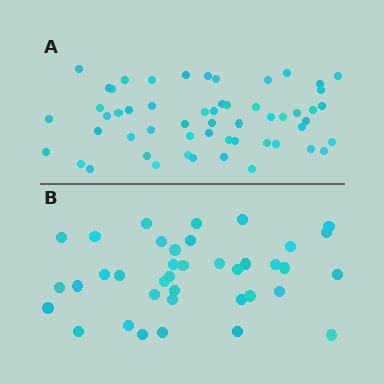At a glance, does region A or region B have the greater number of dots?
Region A (the top region) has more dots.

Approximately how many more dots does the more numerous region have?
Region A has approximately 15 more dots than region B.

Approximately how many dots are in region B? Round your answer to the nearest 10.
About 40 dots. (The exact count is 38, which rounds to 40.)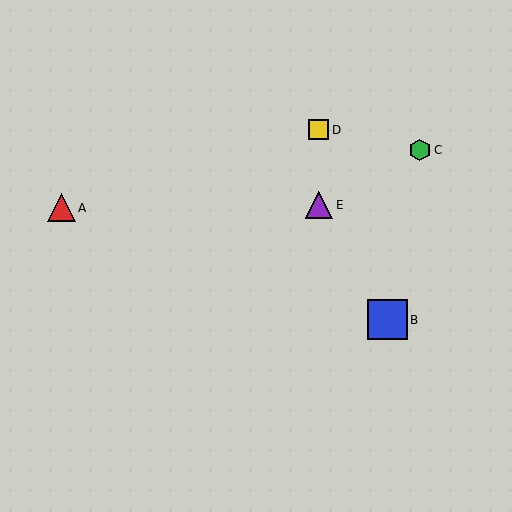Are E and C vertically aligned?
No, E is at x≈319 and C is at x≈420.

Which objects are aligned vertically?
Objects D, E are aligned vertically.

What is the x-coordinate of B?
Object B is at x≈387.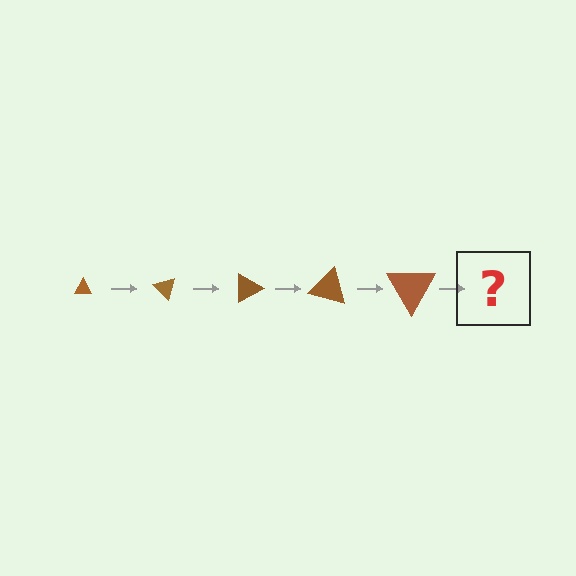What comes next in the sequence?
The next element should be a triangle, larger than the previous one and rotated 225 degrees from the start.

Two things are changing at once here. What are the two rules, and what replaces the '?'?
The two rules are that the triangle grows larger each step and it rotates 45 degrees each step. The '?' should be a triangle, larger than the previous one and rotated 225 degrees from the start.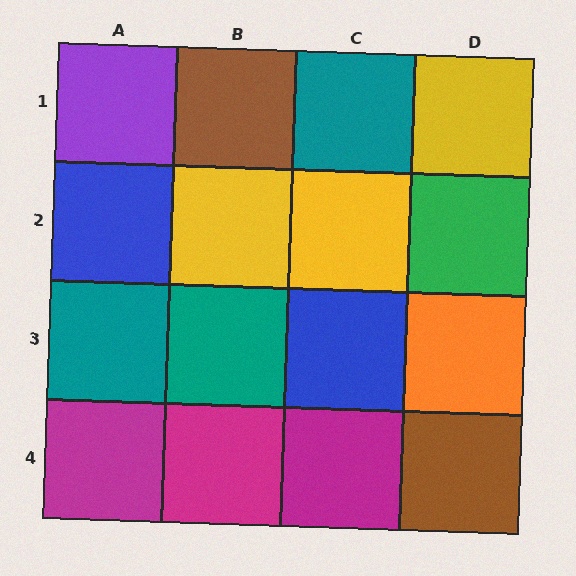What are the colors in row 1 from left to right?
Purple, brown, teal, yellow.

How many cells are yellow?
3 cells are yellow.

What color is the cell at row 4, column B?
Magenta.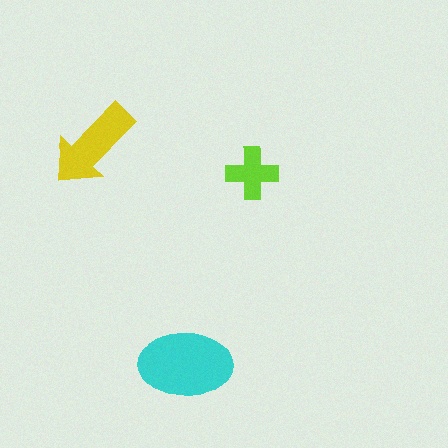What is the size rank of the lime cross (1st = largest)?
3rd.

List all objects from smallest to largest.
The lime cross, the yellow arrow, the cyan ellipse.